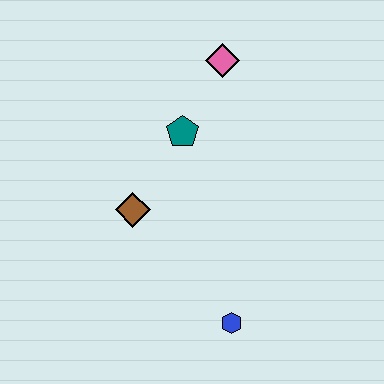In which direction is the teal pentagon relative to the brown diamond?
The teal pentagon is above the brown diamond.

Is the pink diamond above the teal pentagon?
Yes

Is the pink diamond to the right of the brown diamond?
Yes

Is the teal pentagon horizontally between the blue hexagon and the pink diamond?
No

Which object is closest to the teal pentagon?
The pink diamond is closest to the teal pentagon.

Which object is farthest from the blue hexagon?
The pink diamond is farthest from the blue hexagon.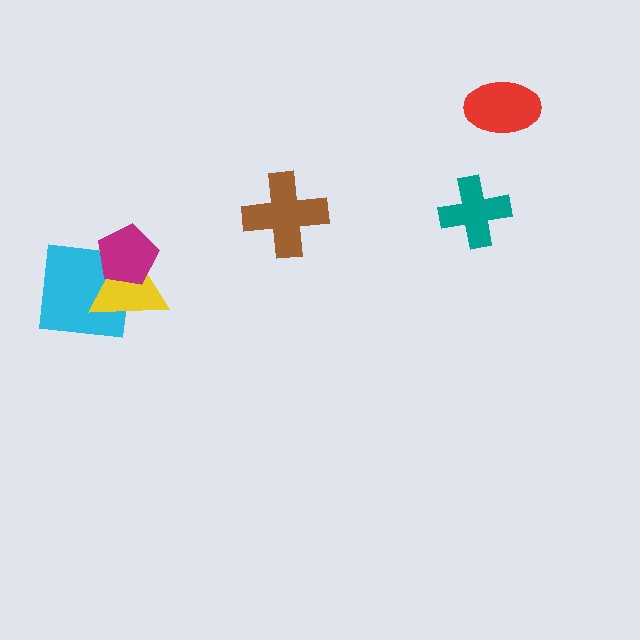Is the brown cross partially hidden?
No, no other shape covers it.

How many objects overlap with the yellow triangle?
2 objects overlap with the yellow triangle.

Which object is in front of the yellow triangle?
The magenta pentagon is in front of the yellow triangle.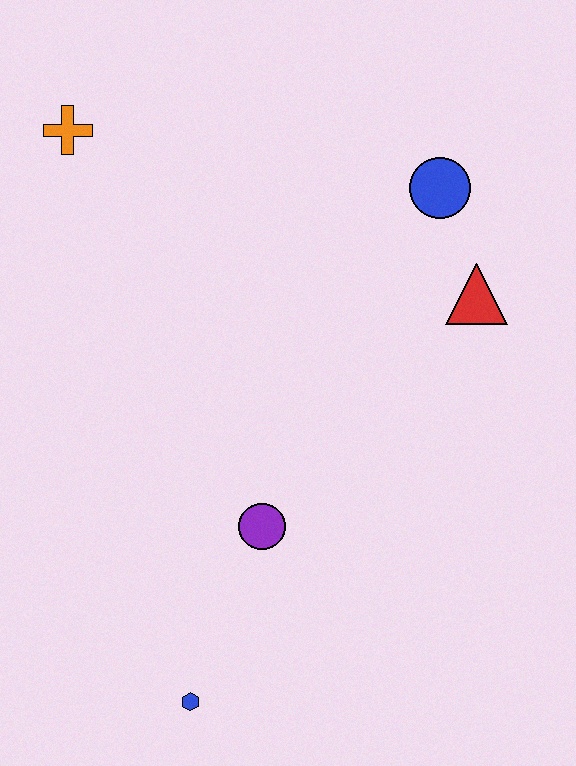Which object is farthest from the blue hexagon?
The orange cross is farthest from the blue hexagon.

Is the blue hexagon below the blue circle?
Yes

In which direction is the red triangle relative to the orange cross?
The red triangle is to the right of the orange cross.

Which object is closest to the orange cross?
The blue circle is closest to the orange cross.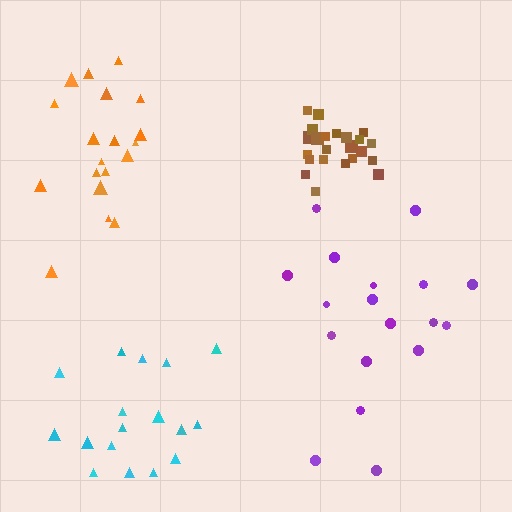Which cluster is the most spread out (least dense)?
Purple.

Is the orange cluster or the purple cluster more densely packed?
Orange.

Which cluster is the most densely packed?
Brown.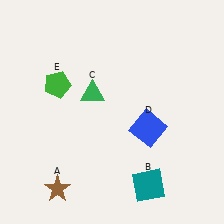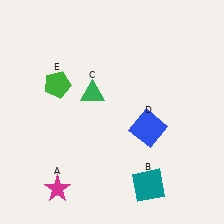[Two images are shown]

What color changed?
The star (A) changed from brown in Image 1 to magenta in Image 2.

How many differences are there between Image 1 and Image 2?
There is 1 difference between the two images.